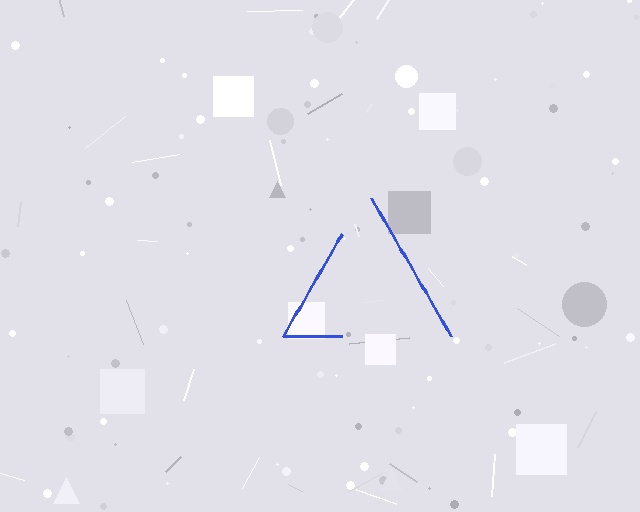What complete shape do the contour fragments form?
The contour fragments form a triangle.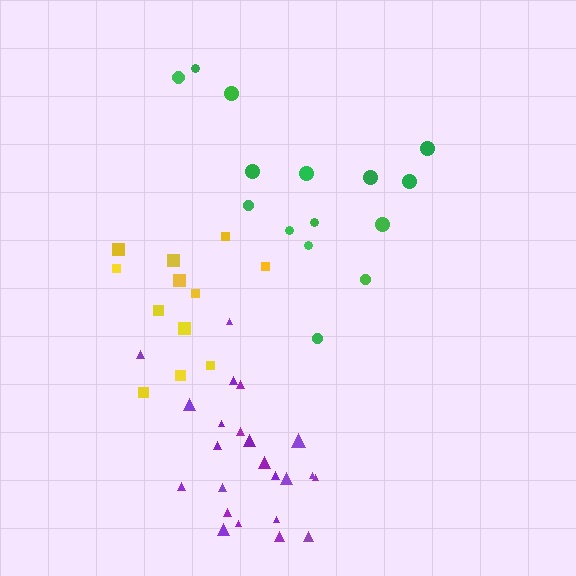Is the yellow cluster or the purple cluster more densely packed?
Purple.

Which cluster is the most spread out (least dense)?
Yellow.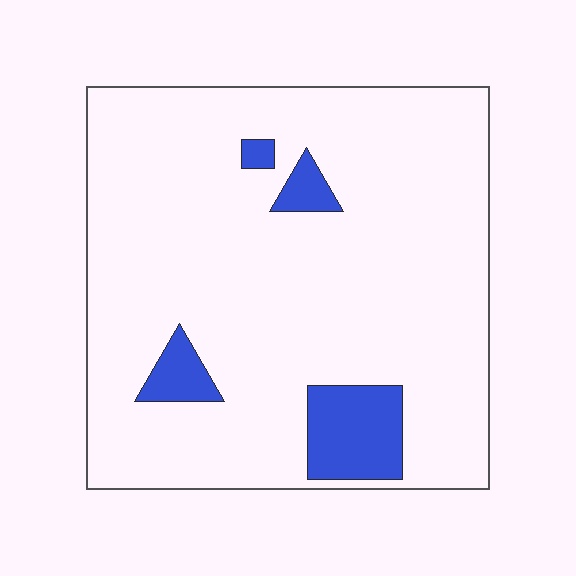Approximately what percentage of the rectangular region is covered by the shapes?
Approximately 10%.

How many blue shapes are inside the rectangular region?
4.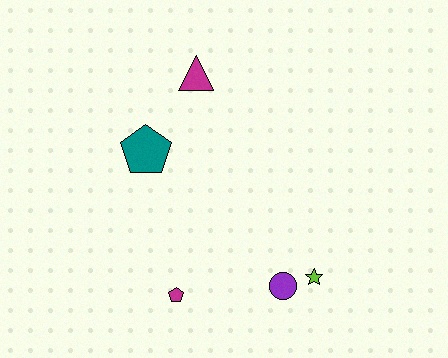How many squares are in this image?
There are no squares.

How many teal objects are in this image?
There is 1 teal object.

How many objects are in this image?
There are 5 objects.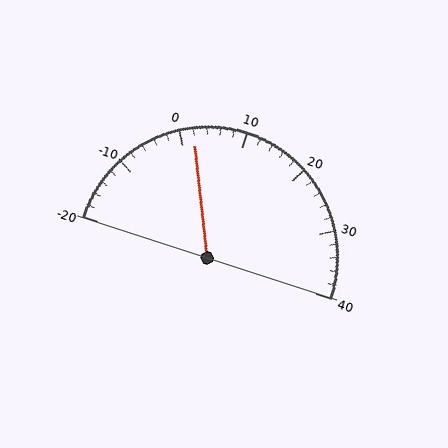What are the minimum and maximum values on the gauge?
The gauge ranges from -20 to 40.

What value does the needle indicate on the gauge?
The needle indicates approximately 2.